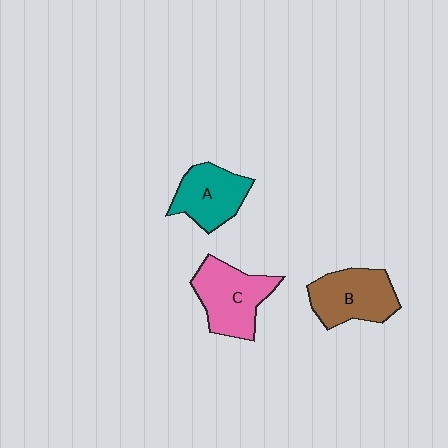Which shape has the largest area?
Shape C (pink).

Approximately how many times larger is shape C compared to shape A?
Approximately 1.2 times.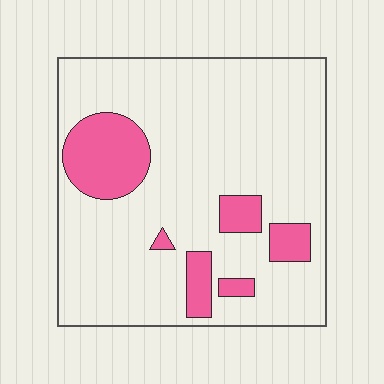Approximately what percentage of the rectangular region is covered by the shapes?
Approximately 15%.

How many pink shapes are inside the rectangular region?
6.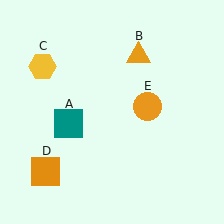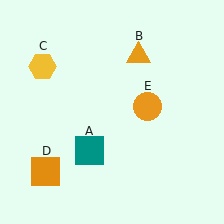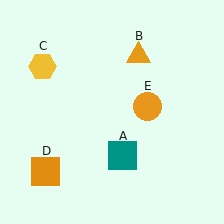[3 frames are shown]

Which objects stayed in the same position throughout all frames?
Orange triangle (object B) and yellow hexagon (object C) and orange square (object D) and orange circle (object E) remained stationary.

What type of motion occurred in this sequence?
The teal square (object A) rotated counterclockwise around the center of the scene.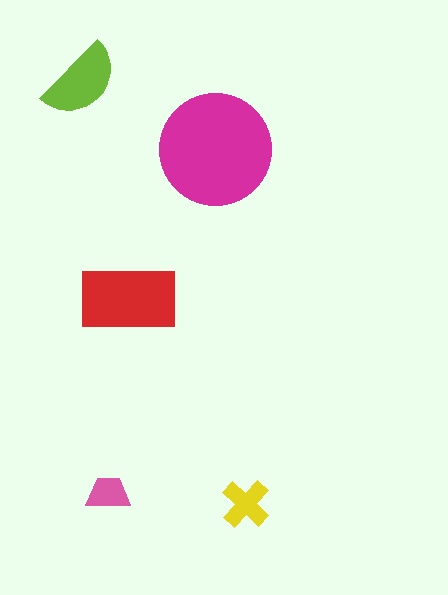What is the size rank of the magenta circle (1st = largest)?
1st.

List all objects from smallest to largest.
The pink trapezoid, the yellow cross, the lime semicircle, the red rectangle, the magenta circle.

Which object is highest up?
The lime semicircle is topmost.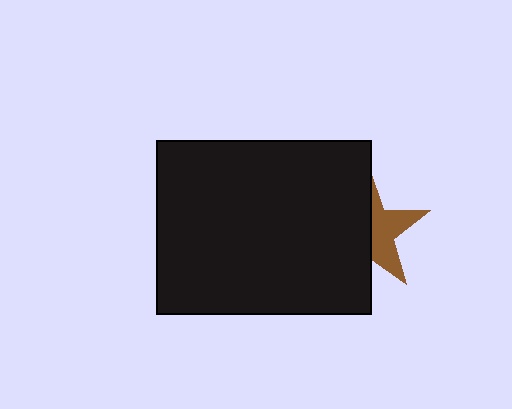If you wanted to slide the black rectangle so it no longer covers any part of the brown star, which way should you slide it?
Slide it left — that is the most direct way to separate the two shapes.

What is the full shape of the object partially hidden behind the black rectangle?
The partially hidden object is a brown star.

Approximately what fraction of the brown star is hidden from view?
Roughly 56% of the brown star is hidden behind the black rectangle.